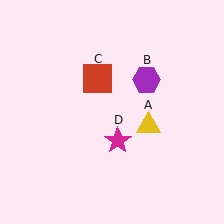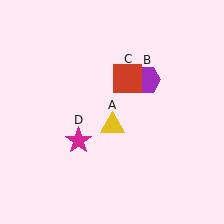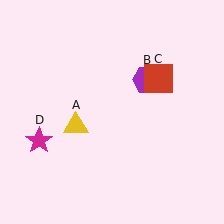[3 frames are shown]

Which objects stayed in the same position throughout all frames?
Purple hexagon (object B) remained stationary.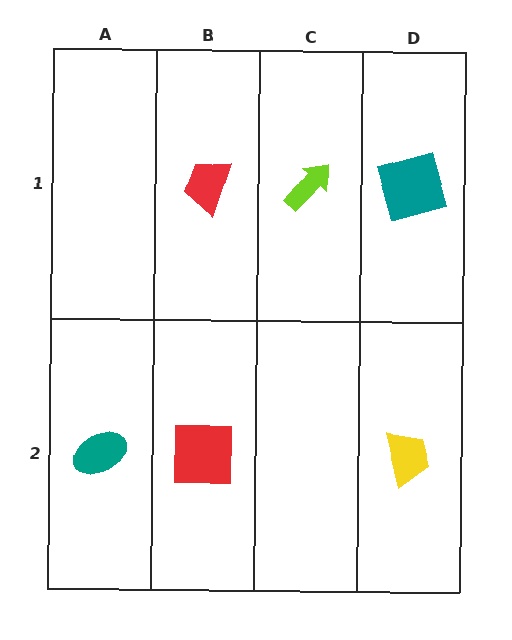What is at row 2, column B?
A red square.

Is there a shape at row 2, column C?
No, that cell is empty.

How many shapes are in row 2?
3 shapes.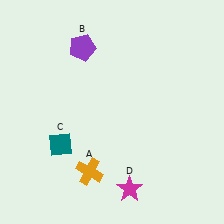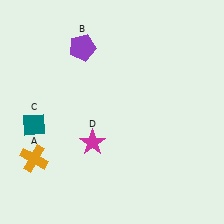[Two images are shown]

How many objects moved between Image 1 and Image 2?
3 objects moved between the two images.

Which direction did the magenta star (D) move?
The magenta star (D) moved up.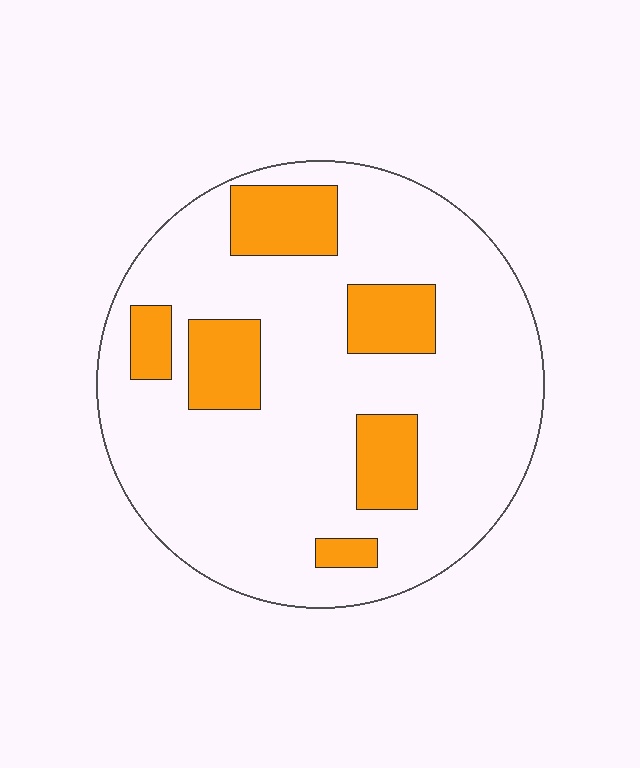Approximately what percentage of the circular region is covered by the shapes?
Approximately 20%.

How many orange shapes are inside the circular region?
6.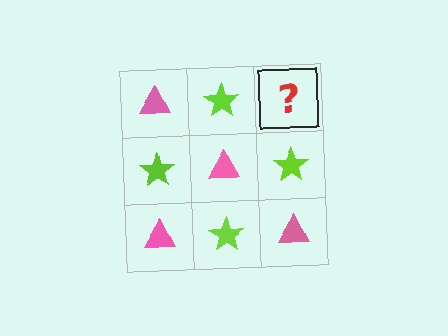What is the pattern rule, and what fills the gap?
The rule is that it alternates pink triangle and lime star in a checkerboard pattern. The gap should be filled with a pink triangle.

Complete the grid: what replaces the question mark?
The question mark should be replaced with a pink triangle.